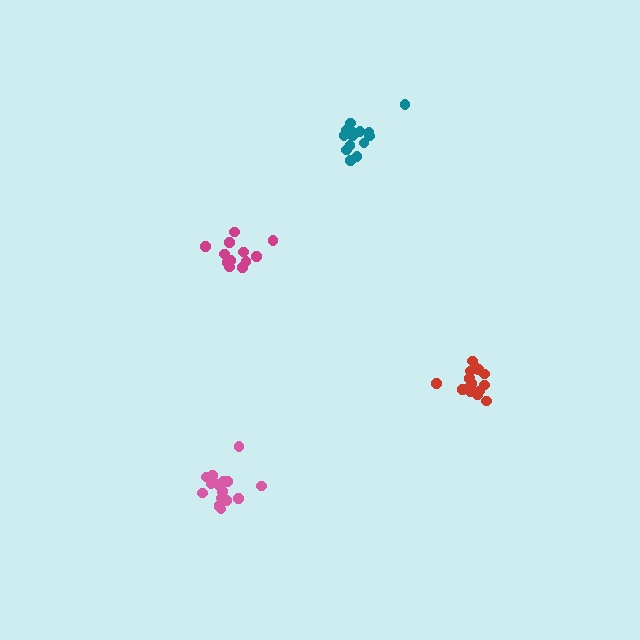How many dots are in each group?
Group 1: 16 dots, Group 2: 12 dots, Group 3: 15 dots, Group 4: 16 dots (59 total).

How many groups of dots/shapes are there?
There are 4 groups.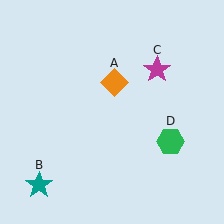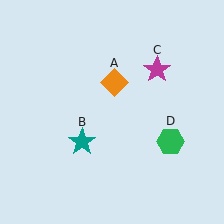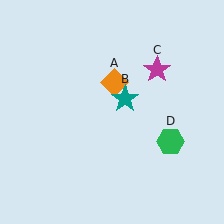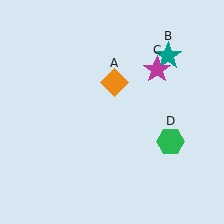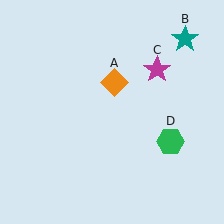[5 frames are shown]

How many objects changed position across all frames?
1 object changed position: teal star (object B).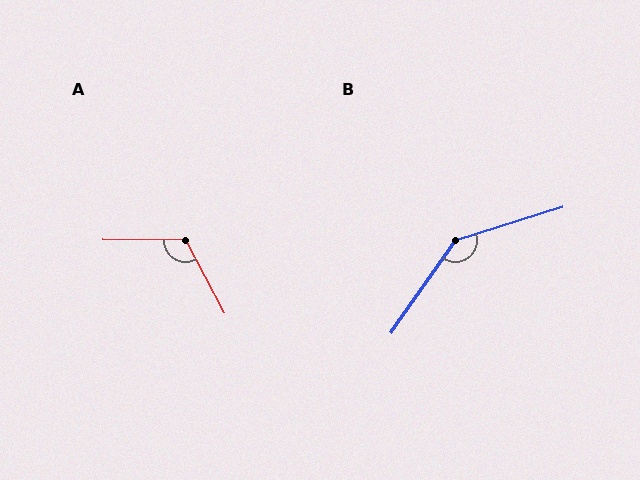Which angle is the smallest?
A, at approximately 118 degrees.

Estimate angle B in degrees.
Approximately 142 degrees.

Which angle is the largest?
B, at approximately 142 degrees.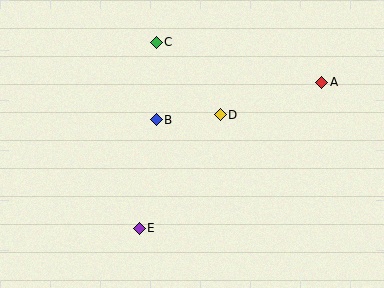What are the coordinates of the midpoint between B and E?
The midpoint between B and E is at (148, 174).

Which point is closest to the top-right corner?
Point A is closest to the top-right corner.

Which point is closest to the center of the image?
Point D at (220, 115) is closest to the center.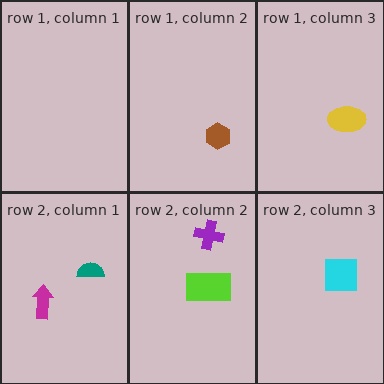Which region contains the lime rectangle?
The row 2, column 2 region.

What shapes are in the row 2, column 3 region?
The cyan square.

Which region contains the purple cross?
The row 2, column 2 region.